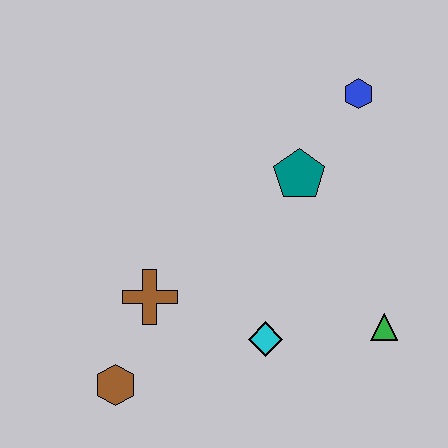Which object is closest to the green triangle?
The cyan diamond is closest to the green triangle.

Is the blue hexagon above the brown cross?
Yes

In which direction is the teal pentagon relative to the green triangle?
The teal pentagon is above the green triangle.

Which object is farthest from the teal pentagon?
The brown hexagon is farthest from the teal pentagon.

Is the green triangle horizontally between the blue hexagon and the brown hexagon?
No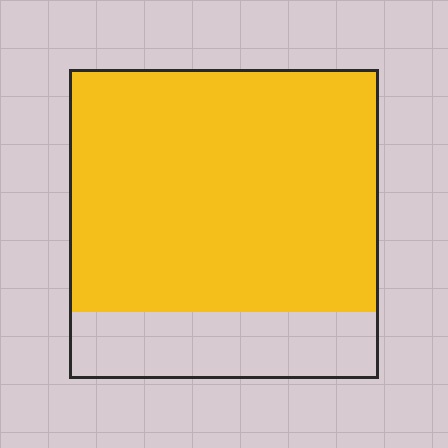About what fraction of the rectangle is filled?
About four fifths (4/5).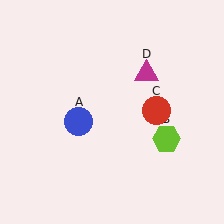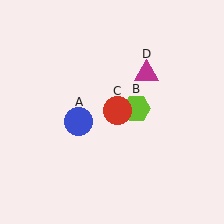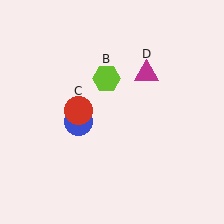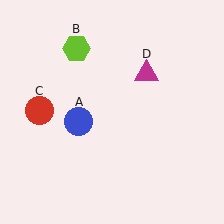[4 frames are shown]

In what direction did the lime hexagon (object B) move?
The lime hexagon (object B) moved up and to the left.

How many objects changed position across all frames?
2 objects changed position: lime hexagon (object B), red circle (object C).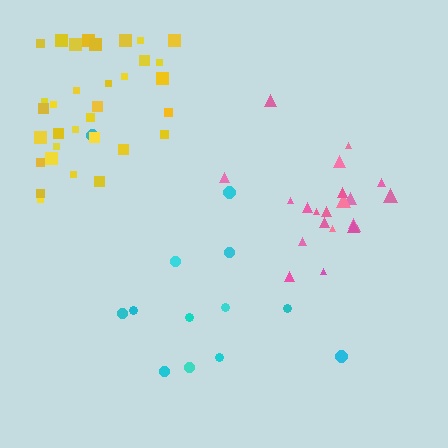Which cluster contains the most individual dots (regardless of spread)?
Yellow (33).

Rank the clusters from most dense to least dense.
pink, yellow, cyan.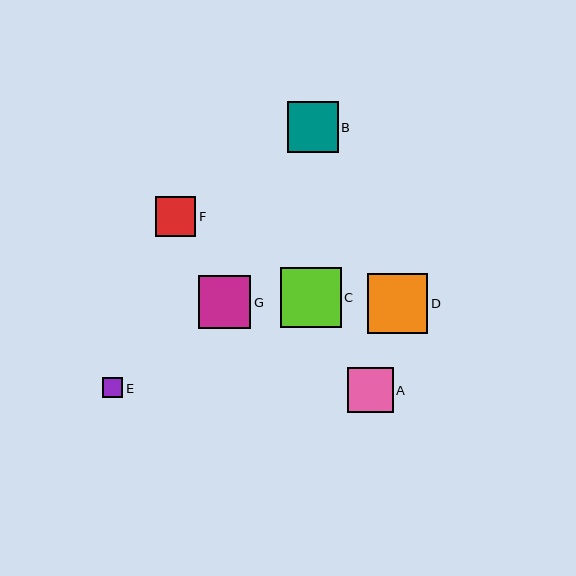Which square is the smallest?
Square E is the smallest with a size of approximately 20 pixels.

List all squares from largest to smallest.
From largest to smallest: C, D, G, B, A, F, E.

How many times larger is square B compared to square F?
Square B is approximately 1.3 times the size of square F.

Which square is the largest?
Square C is the largest with a size of approximately 61 pixels.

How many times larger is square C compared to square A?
Square C is approximately 1.3 times the size of square A.